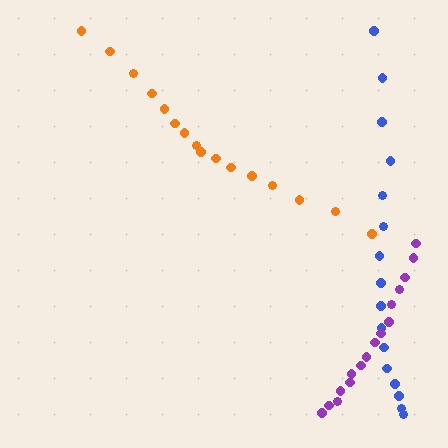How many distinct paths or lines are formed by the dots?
There are 3 distinct paths.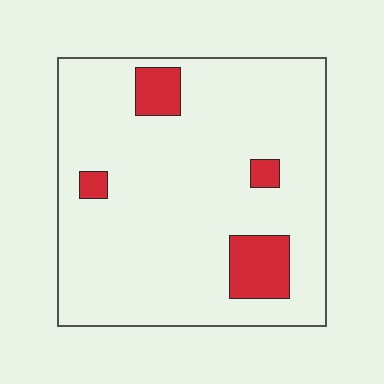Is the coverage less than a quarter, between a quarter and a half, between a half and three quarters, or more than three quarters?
Less than a quarter.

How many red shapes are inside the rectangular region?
4.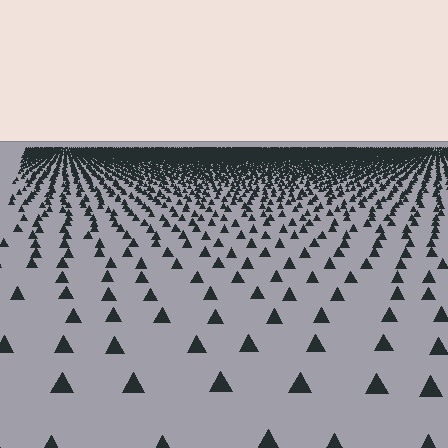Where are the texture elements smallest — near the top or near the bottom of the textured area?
Near the top.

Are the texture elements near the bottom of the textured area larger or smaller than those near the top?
Larger. Near the bottom, elements are closer to the viewer and appear at a bigger on-screen size.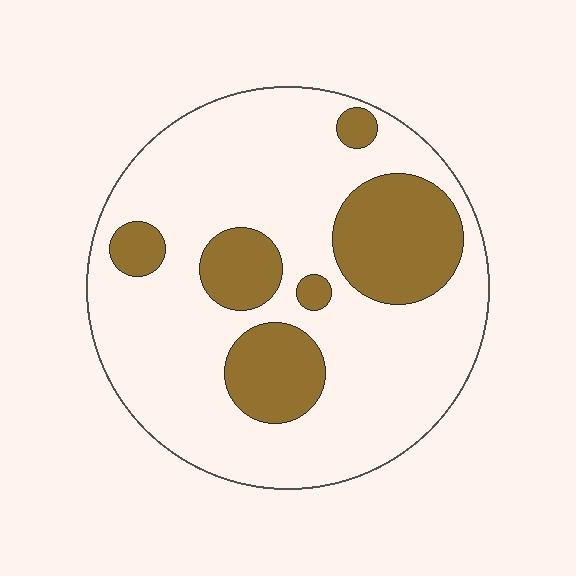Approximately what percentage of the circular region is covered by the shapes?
Approximately 25%.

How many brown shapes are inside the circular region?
6.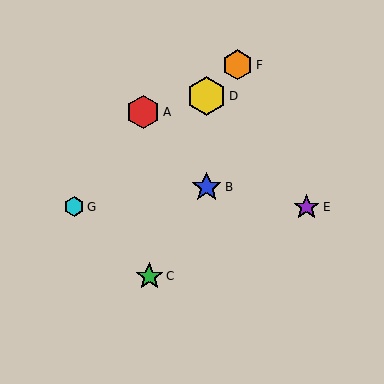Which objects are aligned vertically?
Objects B, D are aligned vertically.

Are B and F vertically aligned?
No, B is at x≈207 and F is at x≈238.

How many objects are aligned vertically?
2 objects (B, D) are aligned vertically.